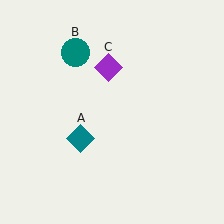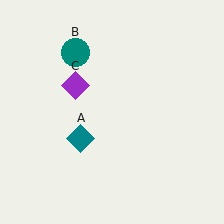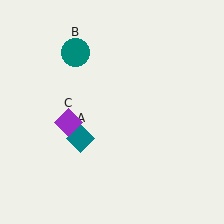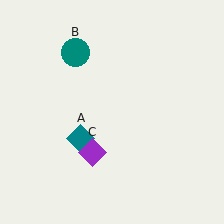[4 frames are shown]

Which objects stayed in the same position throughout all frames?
Teal diamond (object A) and teal circle (object B) remained stationary.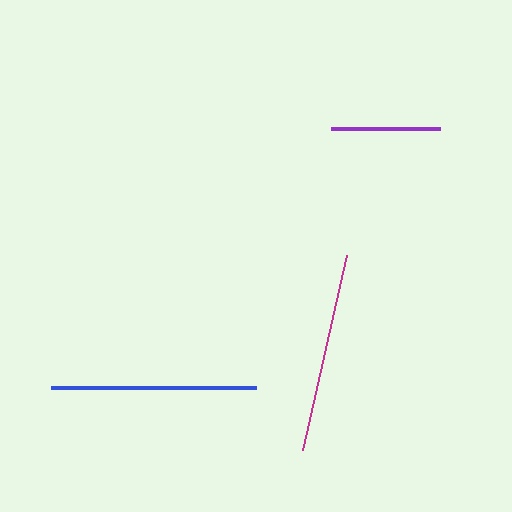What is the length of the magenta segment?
The magenta segment is approximately 200 pixels long.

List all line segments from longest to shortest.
From longest to shortest: blue, magenta, purple.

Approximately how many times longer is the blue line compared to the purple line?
The blue line is approximately 1.9 times the length of the purple line.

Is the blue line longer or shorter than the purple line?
The blue line is longer than the purple line.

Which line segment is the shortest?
The purple line is the shortest at approximately 109 pixels.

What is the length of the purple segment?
The purple segment is approximately 109 pixels long.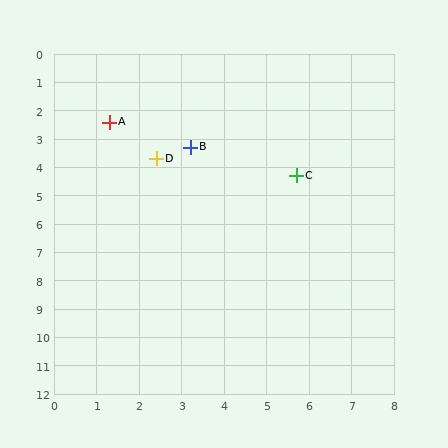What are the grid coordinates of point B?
Point B is at approximately (3.2, 3.3).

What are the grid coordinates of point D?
Point D is at approximately (2.4, 3.7).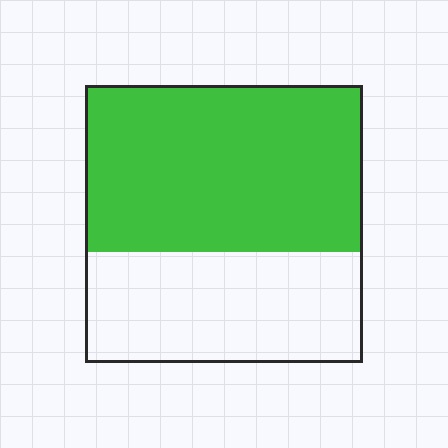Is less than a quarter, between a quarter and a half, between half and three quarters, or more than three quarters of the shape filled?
Between half and three quarters.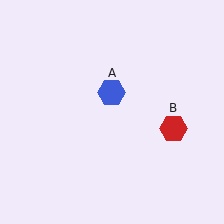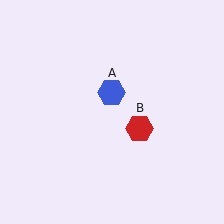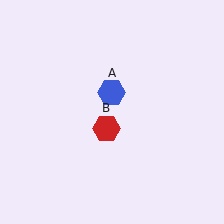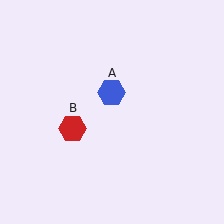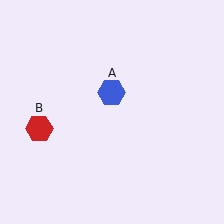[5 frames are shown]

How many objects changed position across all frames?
1 object changed position: red hexagon (object B).